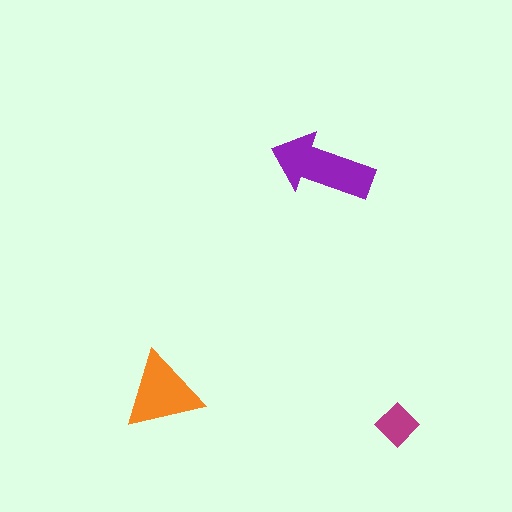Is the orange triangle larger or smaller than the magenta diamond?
Larger.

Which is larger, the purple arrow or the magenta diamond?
The purple arrow.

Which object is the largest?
The purple arrow.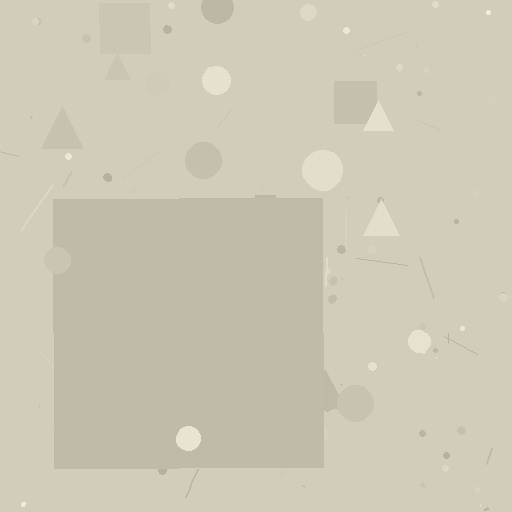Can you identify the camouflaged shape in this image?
The camouflaged shape is a square.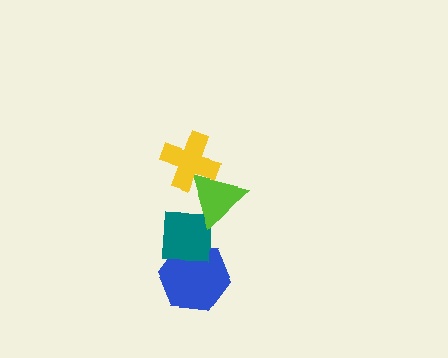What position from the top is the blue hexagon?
The blue hexagon is 4th from the top.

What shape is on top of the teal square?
The lime triangle is on top of the teal square.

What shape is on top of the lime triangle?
The yellow cross is on top of the lime triangle.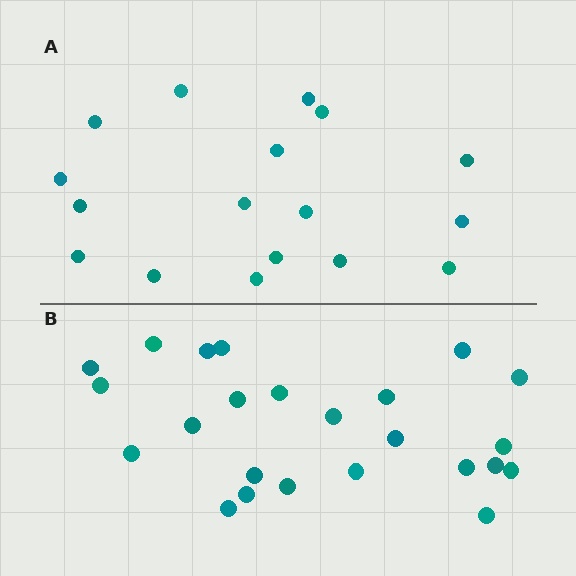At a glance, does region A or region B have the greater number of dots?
Region B (the bottom region) has more dots.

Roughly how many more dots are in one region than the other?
Region B has roughly 8 or so more dots than region A.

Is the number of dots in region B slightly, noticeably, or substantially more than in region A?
Region B has noticeably more, but not dramatically so. The ratio is roughly 1.4 to 1.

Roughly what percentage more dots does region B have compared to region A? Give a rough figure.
About 40% more.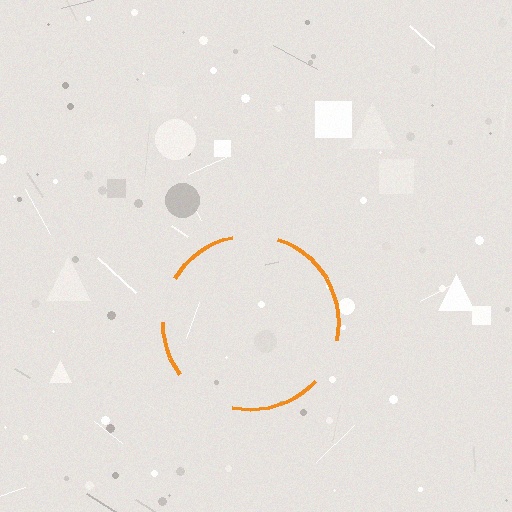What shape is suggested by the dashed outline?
The dashed outline suggests a circle.